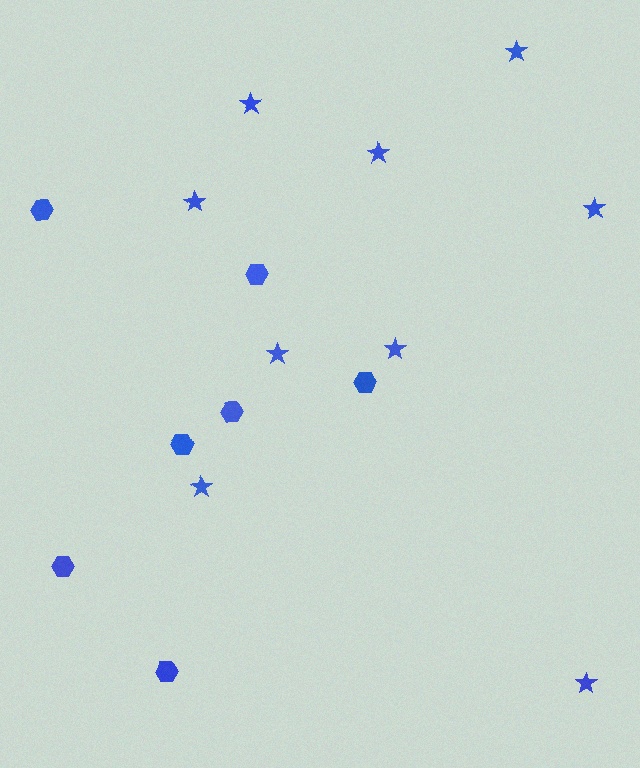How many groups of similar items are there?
There are 2 groups: one group of hexagons (7) and one group of stars (9).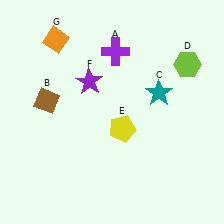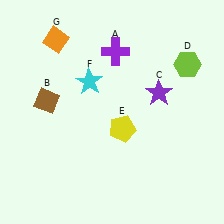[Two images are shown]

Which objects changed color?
C changed from teal to purple. F changed from purple to cyan.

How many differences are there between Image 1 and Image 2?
There are 2 differences between the two images.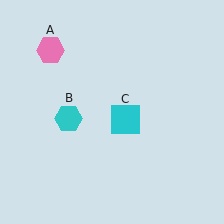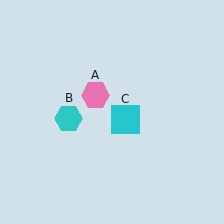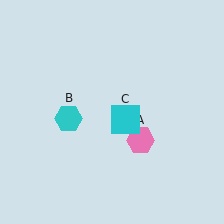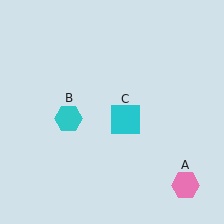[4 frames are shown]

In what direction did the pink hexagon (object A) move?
The pink hexagon (object A) moved down and to the right.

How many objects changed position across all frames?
1 object changed position: pink hexagon (object A).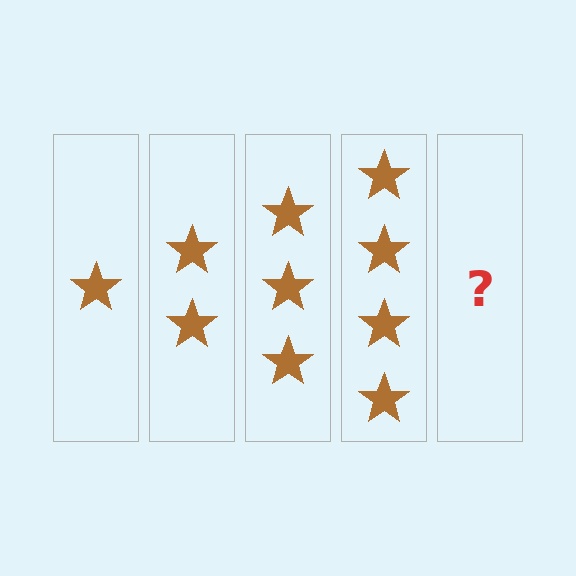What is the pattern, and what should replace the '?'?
The pattern is that each step adds one more star. The '?' should be 5 stars.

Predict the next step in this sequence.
The next step is 5 stars.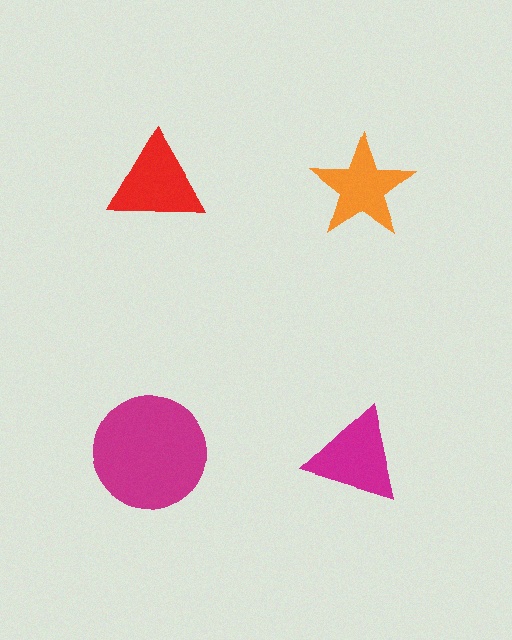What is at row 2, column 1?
A magenta circle.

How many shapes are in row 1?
2 shapes.